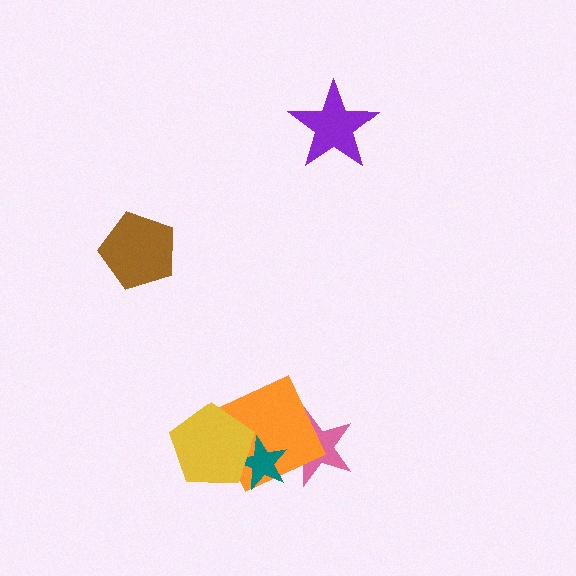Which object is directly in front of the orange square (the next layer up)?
The teal star is directly in front of the orange square.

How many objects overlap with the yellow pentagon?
2 objects overlap with the yellow pentagon.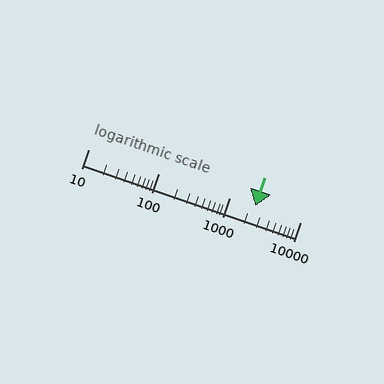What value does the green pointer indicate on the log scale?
The pointer indicates approximately 2300.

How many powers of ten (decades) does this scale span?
The scale spans 3 decades, from 10 to 10000.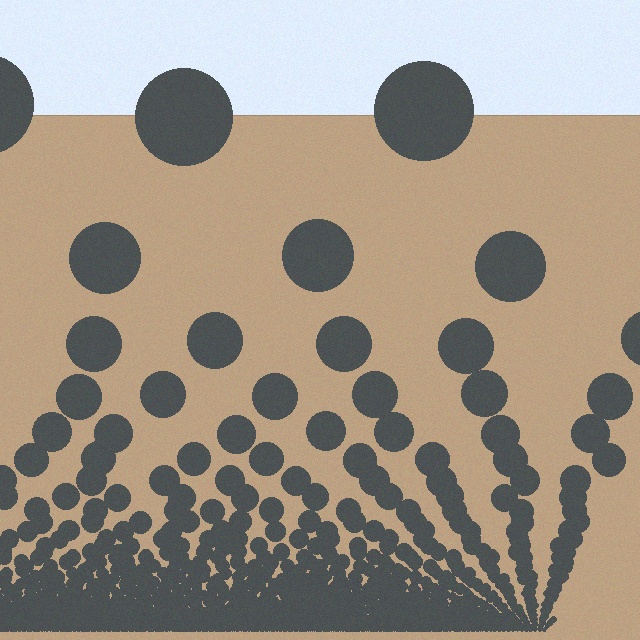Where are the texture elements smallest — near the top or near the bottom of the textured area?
Near the bottom.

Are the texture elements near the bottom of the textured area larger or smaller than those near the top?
Smaller. The gradient is inverted — elements near the bottom are smaller and denser.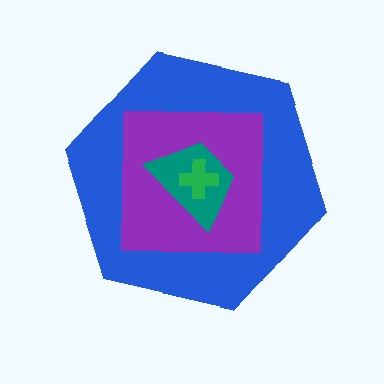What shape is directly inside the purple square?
The teal trapezoid.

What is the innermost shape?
The green cross.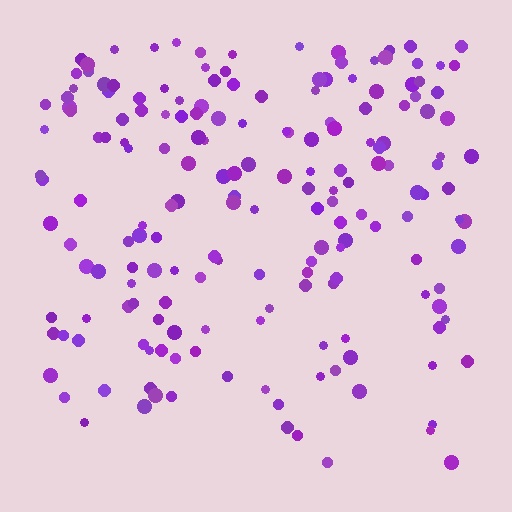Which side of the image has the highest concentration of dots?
The top.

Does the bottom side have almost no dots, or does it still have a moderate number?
Still a moderate number, just noticeably fewer than the top.